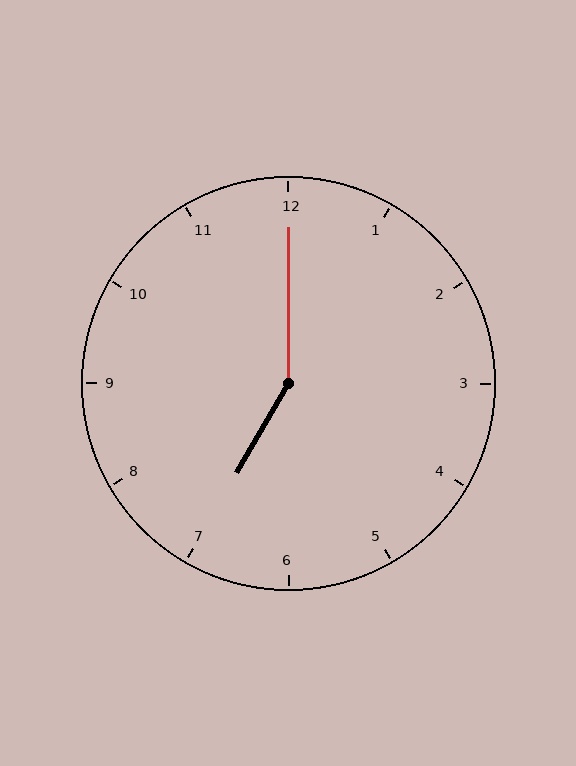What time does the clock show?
7:00.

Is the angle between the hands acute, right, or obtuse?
It is obtuse.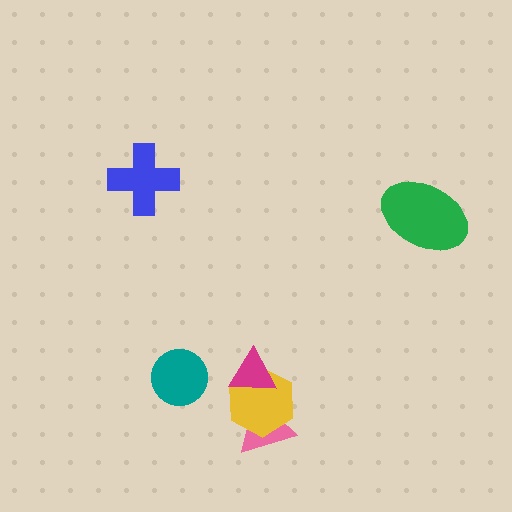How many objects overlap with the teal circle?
0 objects overlap with the teal circle.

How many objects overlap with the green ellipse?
0 objects overlap with the green ellipse.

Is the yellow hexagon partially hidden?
Yes, it is partially covered by another shape.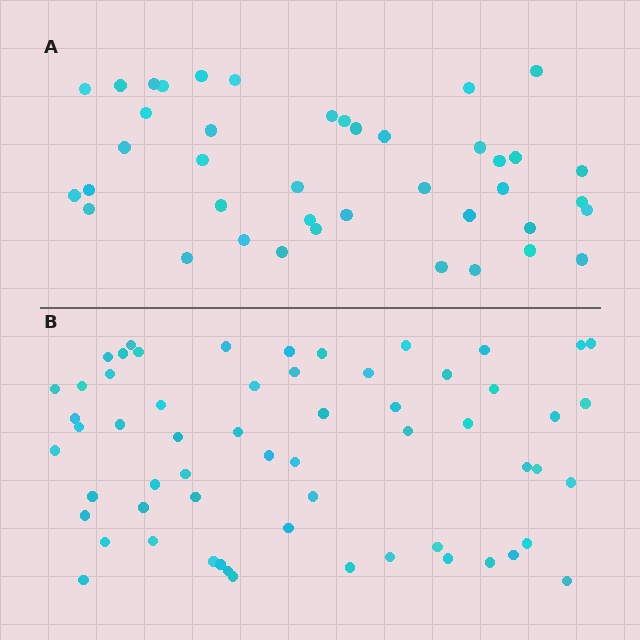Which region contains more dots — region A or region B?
Region B (the bottom region) has more dots.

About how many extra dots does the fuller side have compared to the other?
Region B has approximately 20 more dots than region A.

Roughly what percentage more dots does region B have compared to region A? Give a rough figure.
About 45% more.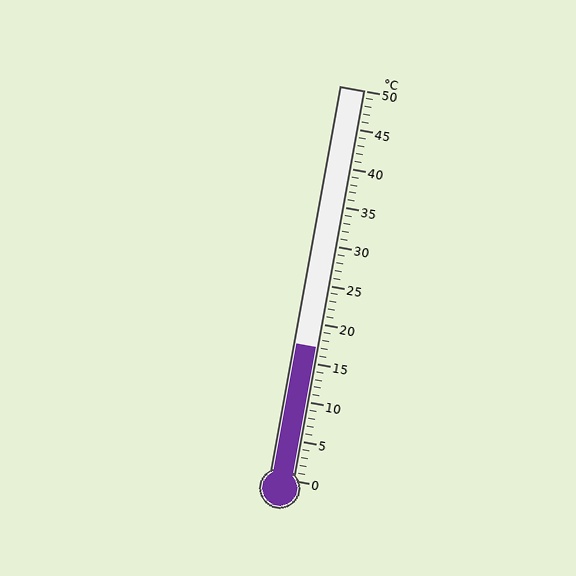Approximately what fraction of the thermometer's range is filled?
The thermometer is filled to approximately 35% of its range.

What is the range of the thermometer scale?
The thermometer scale ranges from 0°C to 50°C.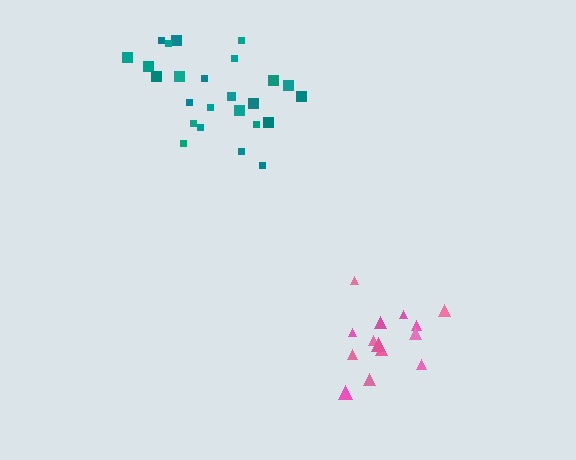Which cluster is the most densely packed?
Pink.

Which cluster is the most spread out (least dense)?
Teal.